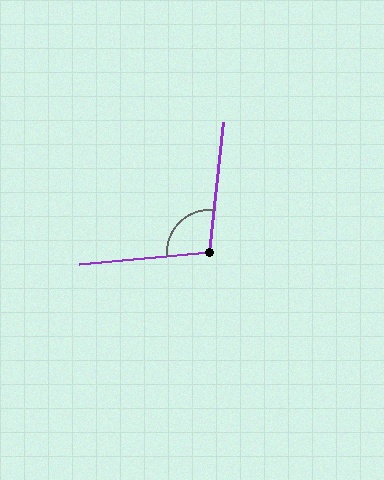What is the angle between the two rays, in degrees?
Approximately 102 degrees.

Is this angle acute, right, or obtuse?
It is obtuse.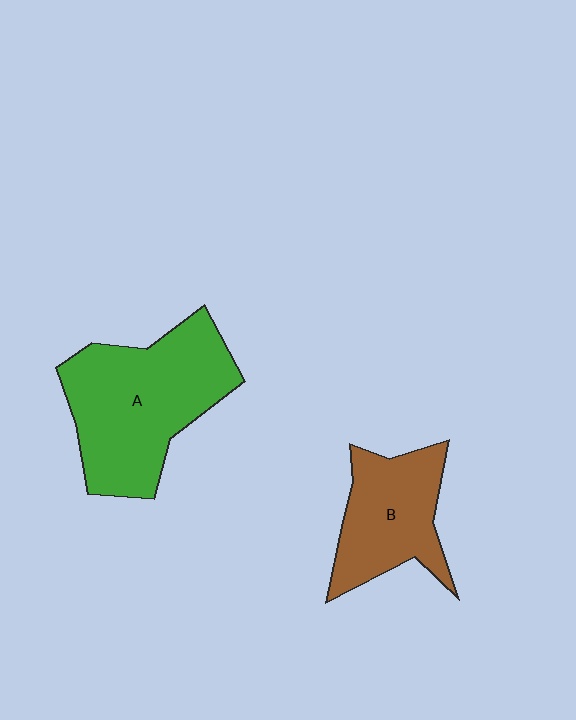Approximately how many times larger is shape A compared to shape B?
Approximately 1.6 times.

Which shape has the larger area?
Shape A (green).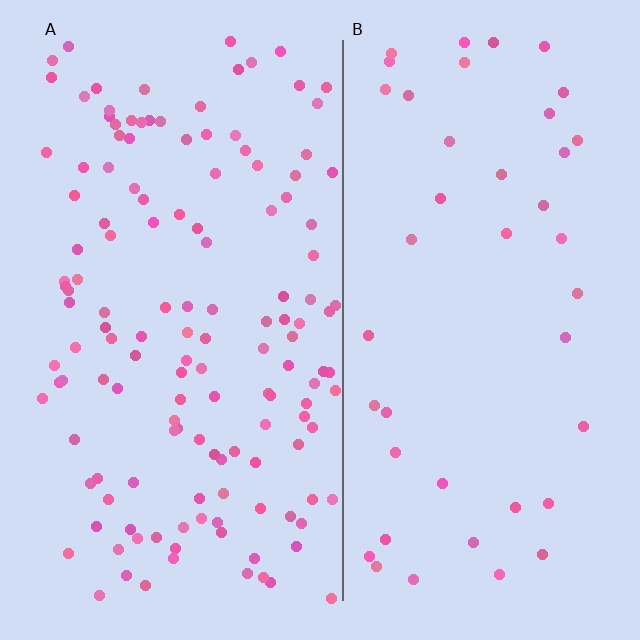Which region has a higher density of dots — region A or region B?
A (the left).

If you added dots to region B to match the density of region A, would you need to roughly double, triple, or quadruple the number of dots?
Approximately triple.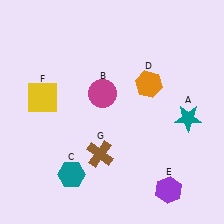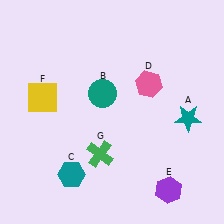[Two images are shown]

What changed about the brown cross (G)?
In Image 1, G is brown. In Image 2, it changed to green.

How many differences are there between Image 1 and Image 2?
There are 3 differences between the two images.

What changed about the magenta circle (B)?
In Image 1, B is magenta. In Image 2, it changed to teal.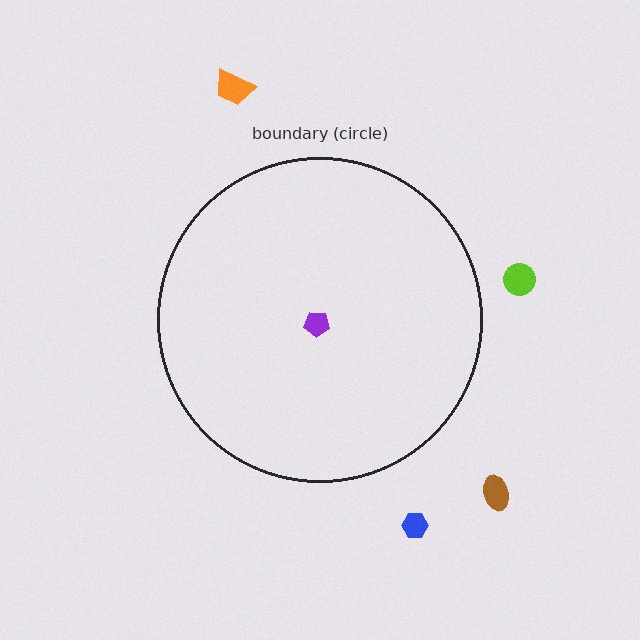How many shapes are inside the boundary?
1 inside, 4 outside.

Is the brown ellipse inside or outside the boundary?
Outside.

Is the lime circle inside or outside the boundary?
Outside.